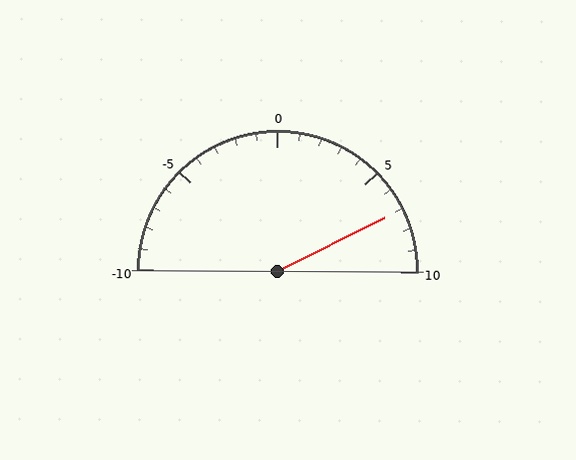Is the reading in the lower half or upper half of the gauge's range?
The reading is in the upper half of the range (-10 to 10).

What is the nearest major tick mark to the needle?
The nearest major tick mark is 5.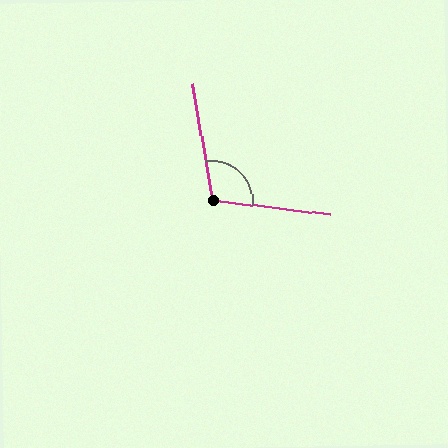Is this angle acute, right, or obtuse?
It is obtuse.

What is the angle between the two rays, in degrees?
Approximately 107 degrees.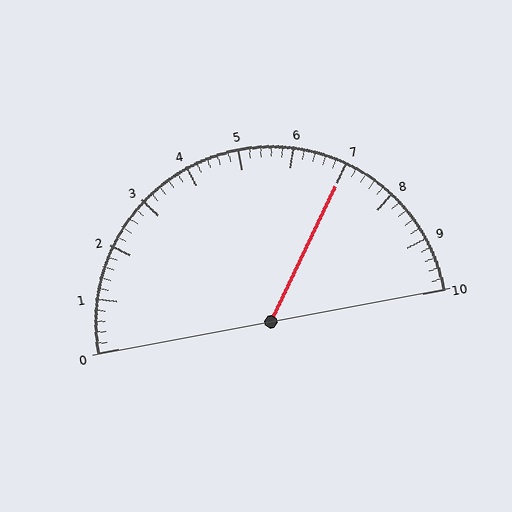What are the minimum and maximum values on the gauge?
The gauge ranges from 0 to 10.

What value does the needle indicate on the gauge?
The needle indicates approximately 7.0.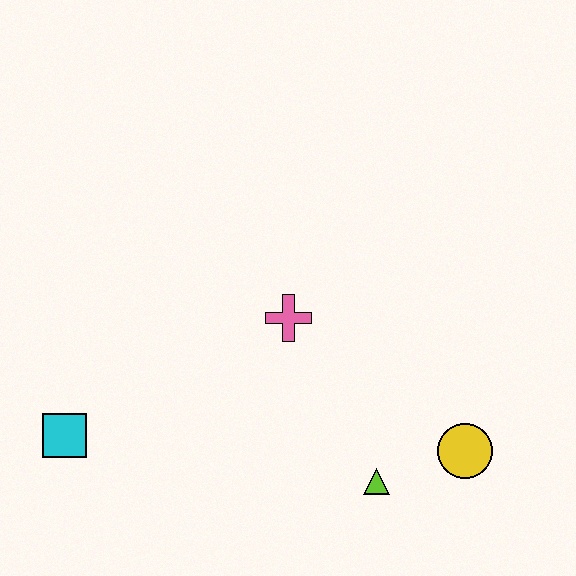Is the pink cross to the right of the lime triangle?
No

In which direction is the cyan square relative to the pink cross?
The cyan square is to the left of the pink cross.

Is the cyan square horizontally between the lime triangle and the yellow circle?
No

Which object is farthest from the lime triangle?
The cyan square is farthest from the lime triangle.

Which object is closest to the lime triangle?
The yellow circle is closest to the lime triangle.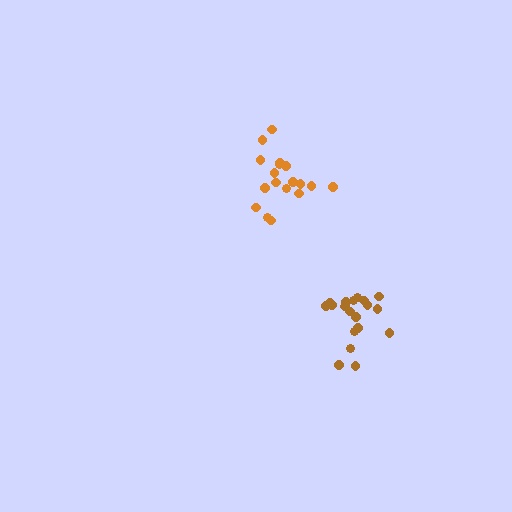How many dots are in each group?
Group 1: 19 dots, Group 2: 18 dots (37 total).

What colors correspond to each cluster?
The clusters are colored: brown, orange.